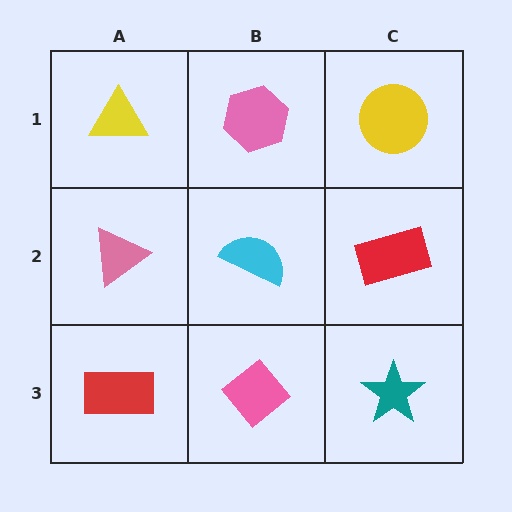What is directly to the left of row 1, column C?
A pink hexagon.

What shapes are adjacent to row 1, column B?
A cyan semicircle (row 2, column B), a yellow triangle (row 1, column A), a yellow circle (row 1, column C).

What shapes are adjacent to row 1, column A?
A pink triangle (row 2, column A), a pink hexagon (row 1, column B).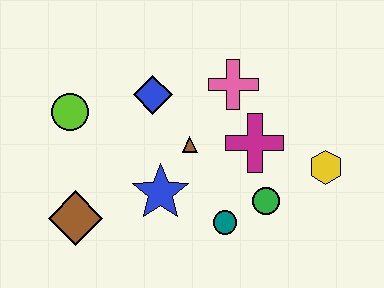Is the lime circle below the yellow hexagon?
No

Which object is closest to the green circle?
The teal circle is closest to the green circle.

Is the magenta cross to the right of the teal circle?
Yes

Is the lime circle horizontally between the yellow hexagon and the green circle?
No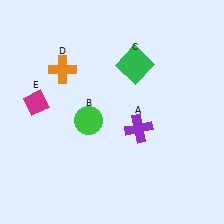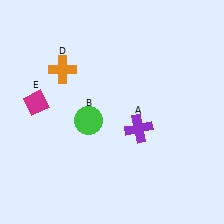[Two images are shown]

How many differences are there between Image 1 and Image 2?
There is 1 difference between the two images.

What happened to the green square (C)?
The green square (C) was removed in Image 2. It was in the top-right area of Image 1.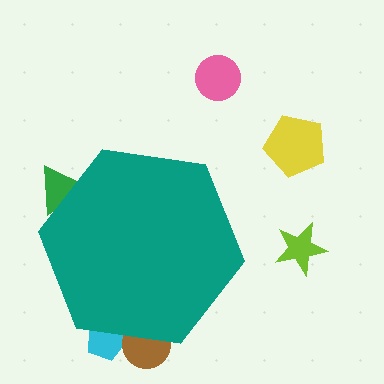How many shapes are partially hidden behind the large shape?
3 shapes are partially hidden.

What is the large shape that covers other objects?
A teal hexagon.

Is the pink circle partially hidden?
No, the pink circle is fully visible.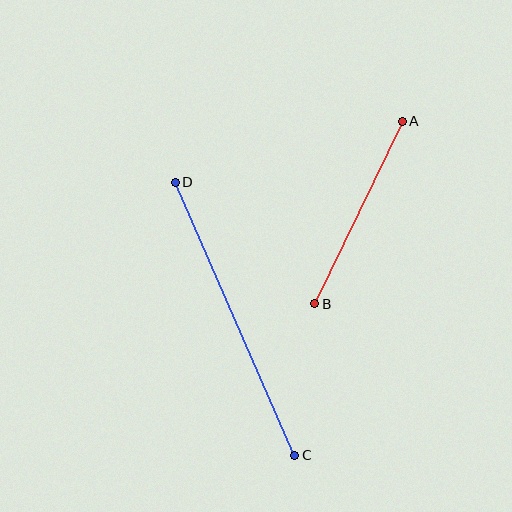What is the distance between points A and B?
The distance is approximately 203 pixels.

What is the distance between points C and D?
The distance is approximately 298 pixels.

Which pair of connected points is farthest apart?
Points C and D are farthest apart.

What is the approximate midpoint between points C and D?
The midpoint is at approximately (235, 319) pixels.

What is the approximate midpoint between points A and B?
The midpoint is at approximately (358, 212) pixels.